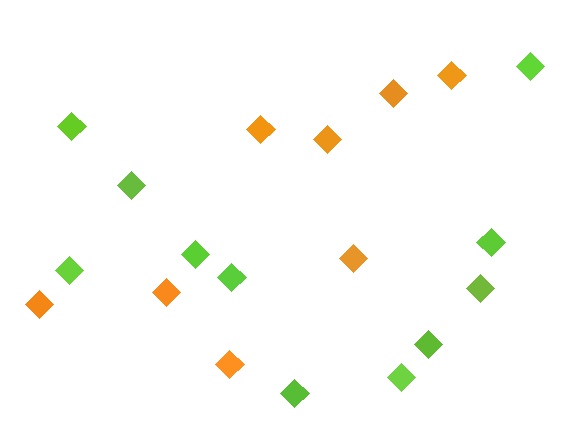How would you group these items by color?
There are 2 groups: one group of lime diamonds (11) and one group of orange diamonds (8).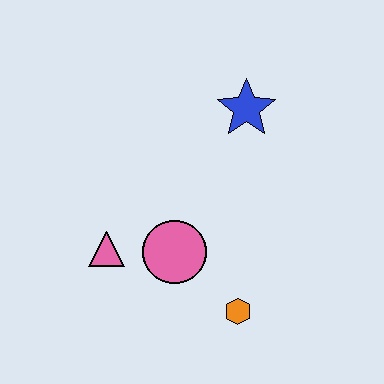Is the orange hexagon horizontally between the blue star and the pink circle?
Yes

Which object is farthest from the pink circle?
The blue star is farthest from the pink circle.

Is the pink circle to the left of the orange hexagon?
Yes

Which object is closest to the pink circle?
The pink triangle is closest to the pink circle.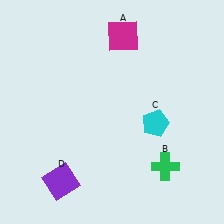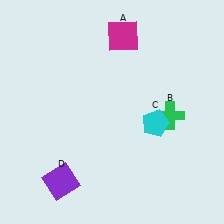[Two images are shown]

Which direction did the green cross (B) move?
The green cross (B) moved up.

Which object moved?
The green cross (B) moved up.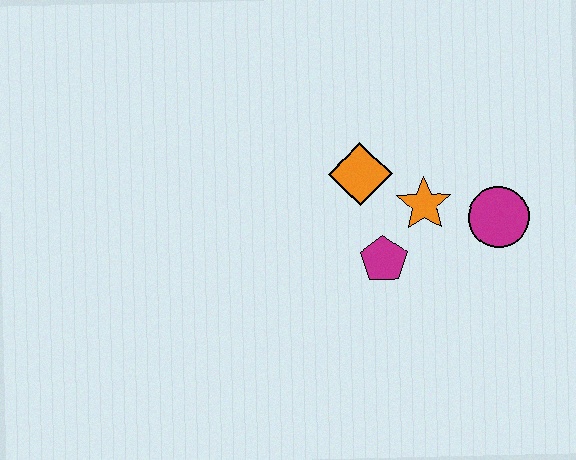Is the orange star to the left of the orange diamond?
No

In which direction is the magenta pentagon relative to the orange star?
The magenta pentagon is below the orange star.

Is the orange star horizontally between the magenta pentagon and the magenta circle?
Yes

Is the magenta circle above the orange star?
No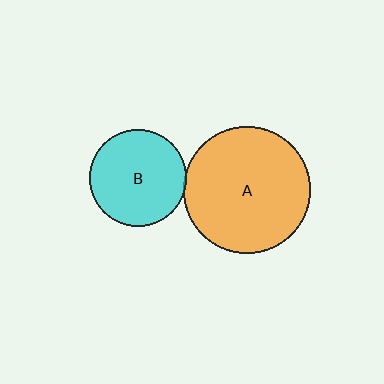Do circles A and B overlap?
Yes.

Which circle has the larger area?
Circle A (orange).